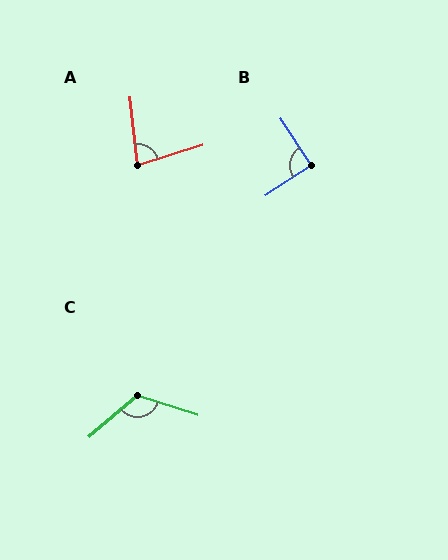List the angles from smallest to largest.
A (79°), B (91°), C (122°).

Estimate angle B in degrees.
Approximately 91 degrees.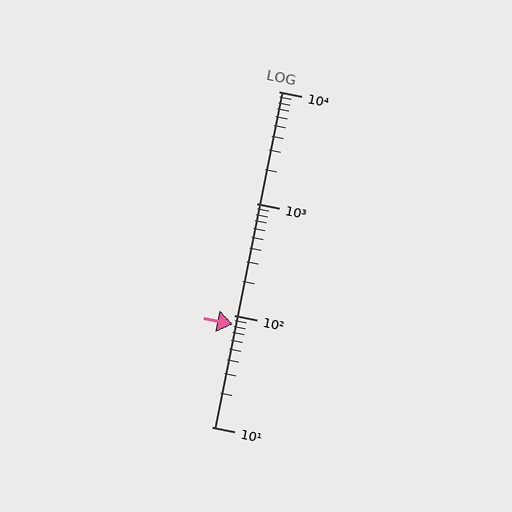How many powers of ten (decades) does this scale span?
The scale spans 3 decades, from 10 to 10000.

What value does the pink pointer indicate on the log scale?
The pointer indicates approximately 83.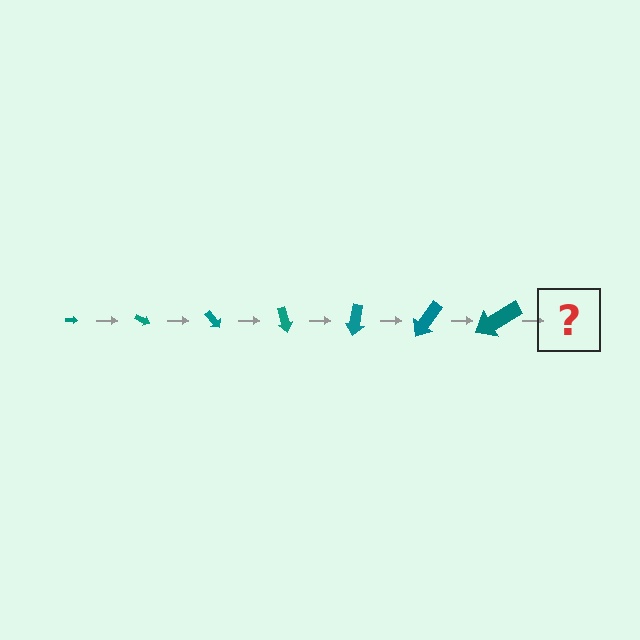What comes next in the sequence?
The next element should be an arrow, larger than the previous one and rotated 175 degrees from the start.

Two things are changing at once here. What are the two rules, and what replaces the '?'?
The two rules are that the arrow grows larger each step and it rotates 25 degrees each step. The '?' should be an arrow, larger than the previous one and rotated 175 degrees from the start.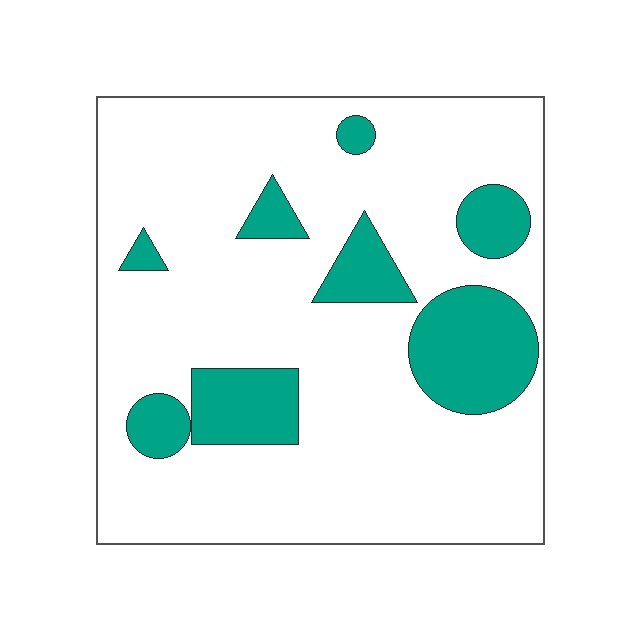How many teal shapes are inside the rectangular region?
8.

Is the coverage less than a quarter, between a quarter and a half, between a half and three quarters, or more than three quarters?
Less than a quarter.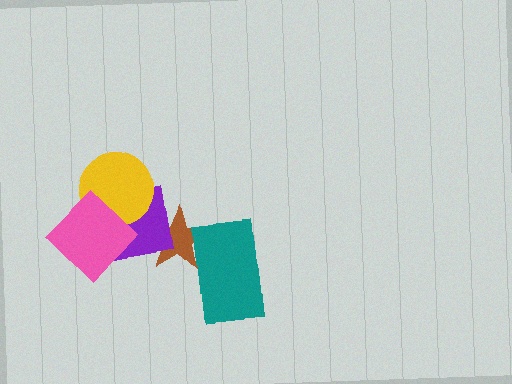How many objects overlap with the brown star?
2 objects overlap with the brown star.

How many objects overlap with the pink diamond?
2 objects overlap with the pink diamond.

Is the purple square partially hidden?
Yes, it is partially covered by another shape.